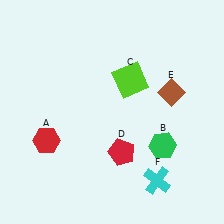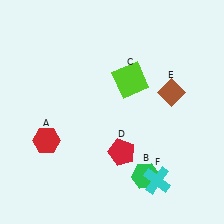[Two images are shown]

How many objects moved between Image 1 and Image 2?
1 object moved between the two images.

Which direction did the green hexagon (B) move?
The green hexagon (B) moved down.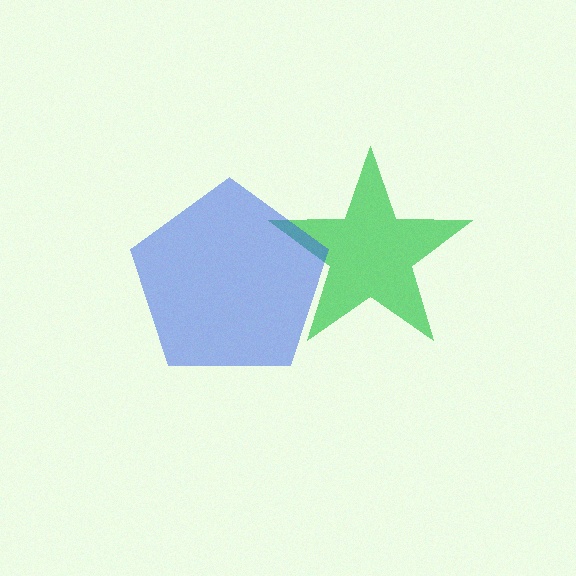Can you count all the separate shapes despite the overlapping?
Yes, there are 2 separate shapes.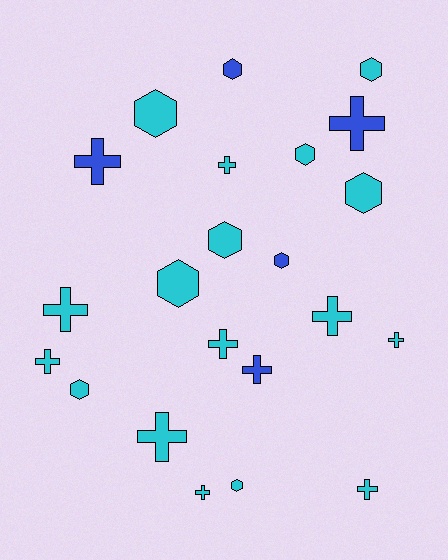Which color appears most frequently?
Cyan, with 17 objects.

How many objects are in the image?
There are 22 objects.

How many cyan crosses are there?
There are 9 cyan crosses.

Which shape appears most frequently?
Cross, with 12 objects.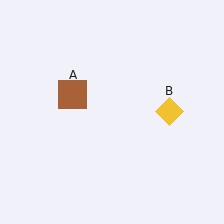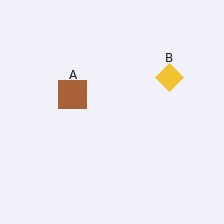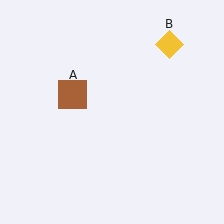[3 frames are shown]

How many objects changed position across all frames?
1 object changed position: yellow diamond (object B).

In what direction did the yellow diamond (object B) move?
The yellow diamond (object B) moved up.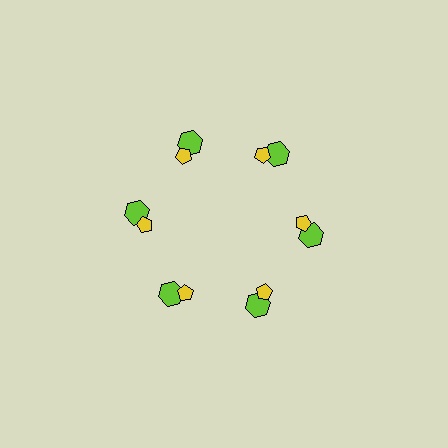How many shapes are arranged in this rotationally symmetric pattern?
There are 12 shapes, arranged in 6 groups of 2.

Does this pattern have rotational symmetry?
Yes, this pattern has 6-fold rotational symmetry. It looks the same after rotating 60 degrees around the center.